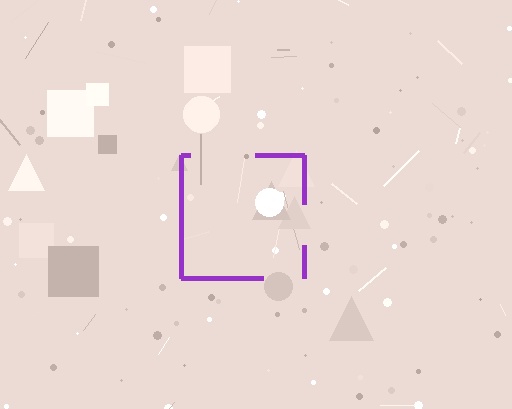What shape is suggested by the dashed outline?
The dashed outline suggests a square.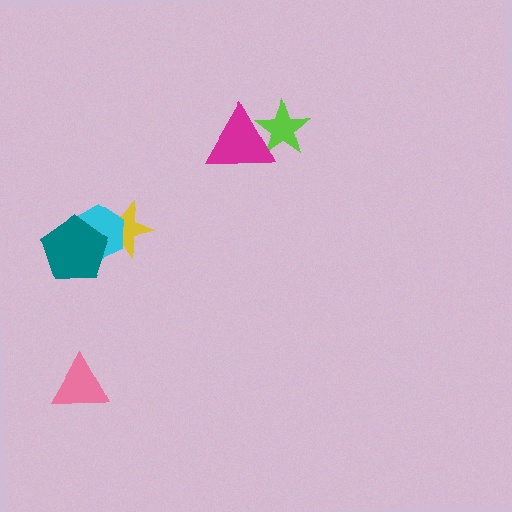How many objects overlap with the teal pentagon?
2 objects overlap with the teal pentagon.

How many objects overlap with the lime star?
1 object overlaps with the lime star.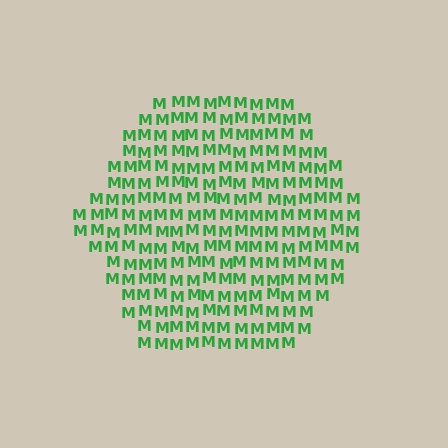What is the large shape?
The large shape is a hexagon.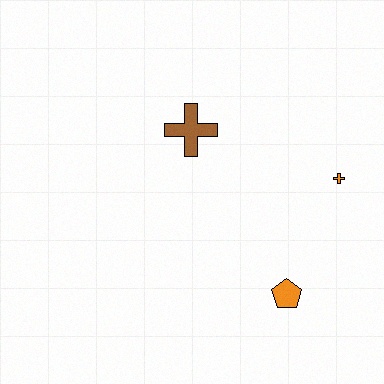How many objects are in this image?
There are 3 objects.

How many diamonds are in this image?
There are no diamonds.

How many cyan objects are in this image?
There are no cyan objects.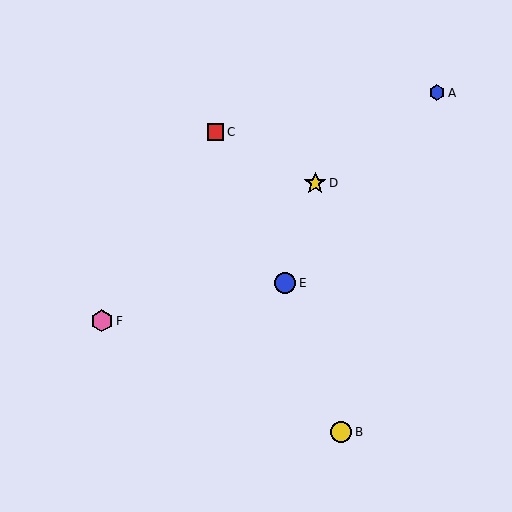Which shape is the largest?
The yellow star (labeled D) is the largest.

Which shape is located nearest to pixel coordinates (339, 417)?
The yellow circle (labeled B) at (341, 432) is nearest to that location.